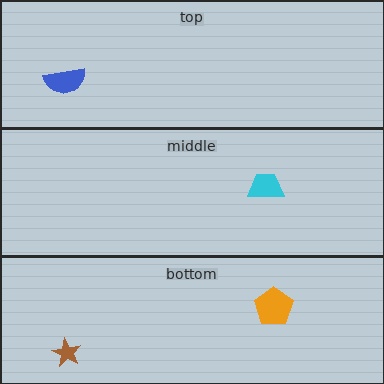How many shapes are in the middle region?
1.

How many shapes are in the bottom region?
2.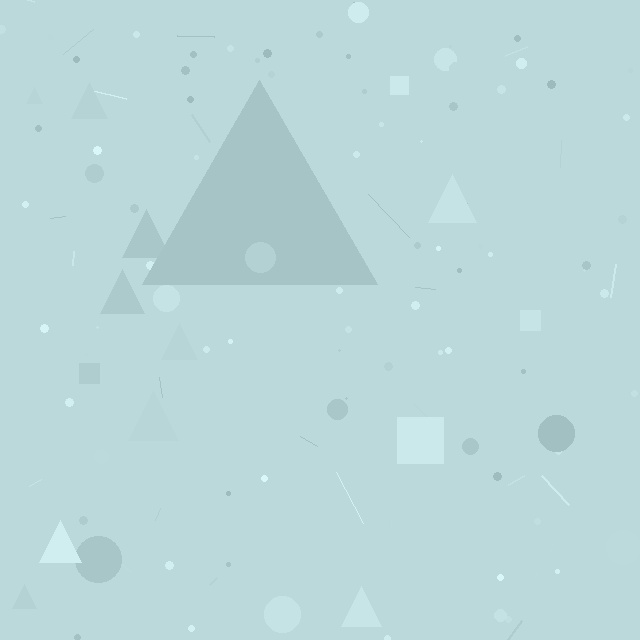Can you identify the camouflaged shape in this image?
The camouflaged shape is a triangle.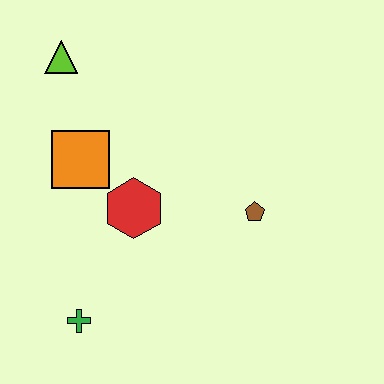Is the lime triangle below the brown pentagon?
No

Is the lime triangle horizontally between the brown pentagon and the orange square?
No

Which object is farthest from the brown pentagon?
The lime triangle is farthest from the brown pentagon.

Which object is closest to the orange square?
The red hexagon is closest to the orange square.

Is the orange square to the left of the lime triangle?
No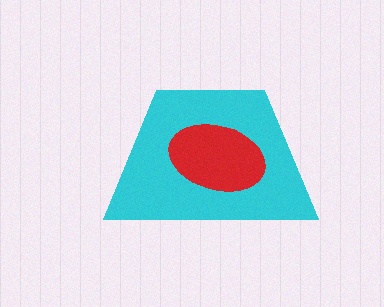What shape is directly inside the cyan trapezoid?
The red ellipse.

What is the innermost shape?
The red ellipse.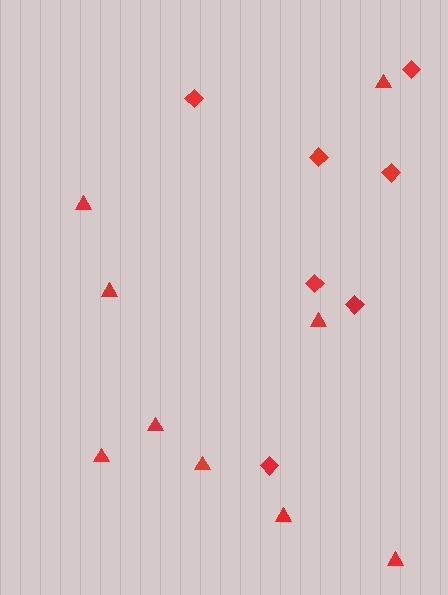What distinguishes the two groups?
There are 2 groups: one group of triangles (9) and one group of diamonds (7).